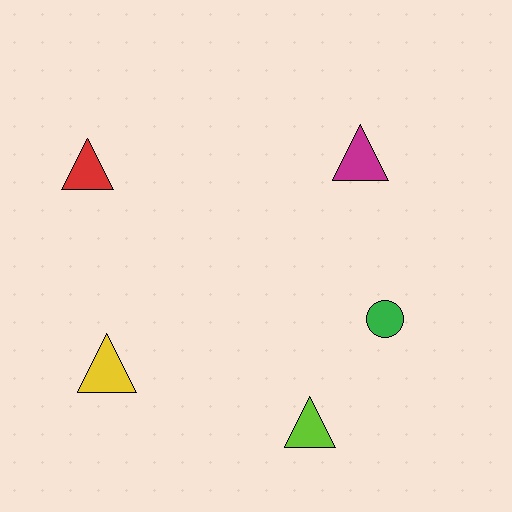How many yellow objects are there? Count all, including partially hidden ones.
There is 1 yellow object.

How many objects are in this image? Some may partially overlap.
There are 5 objects.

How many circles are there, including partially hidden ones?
There is 1 circle.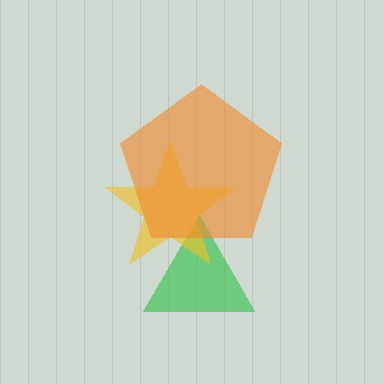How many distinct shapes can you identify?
There are 3 distinct shapes: a green triangle, a yellow star, an orange pentagon.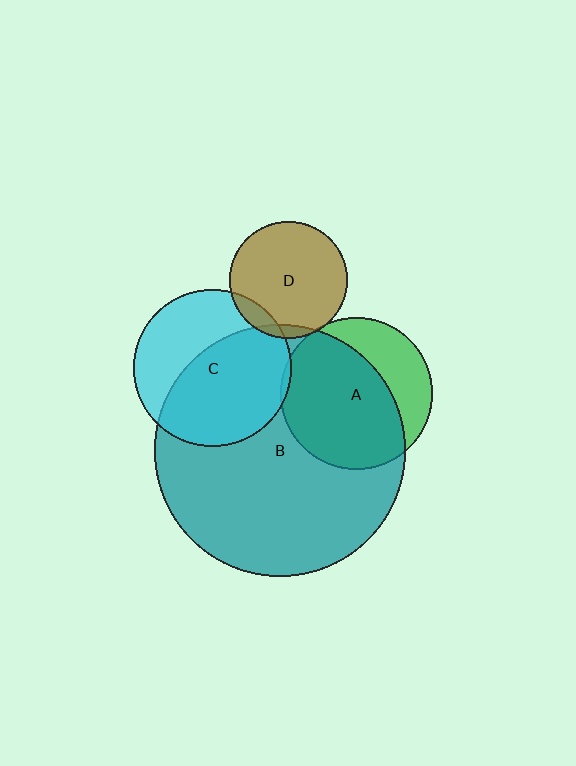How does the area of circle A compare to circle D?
Approximately 1.7 times.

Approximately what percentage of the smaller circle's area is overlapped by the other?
Approximately 60%.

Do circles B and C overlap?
Yes.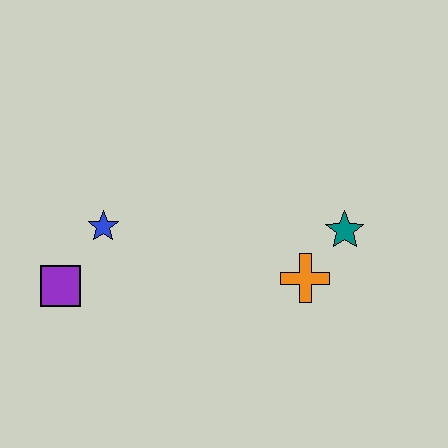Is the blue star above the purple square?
Yes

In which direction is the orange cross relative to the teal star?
The orange cross is below the teal star.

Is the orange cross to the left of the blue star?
No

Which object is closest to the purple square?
The blue star is closest to the purple square.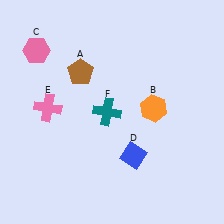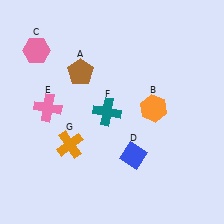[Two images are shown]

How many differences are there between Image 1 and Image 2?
There is 1 difference between the two images.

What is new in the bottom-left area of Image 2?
An orange cross (G) was added in the bottom-left area of Image 2.